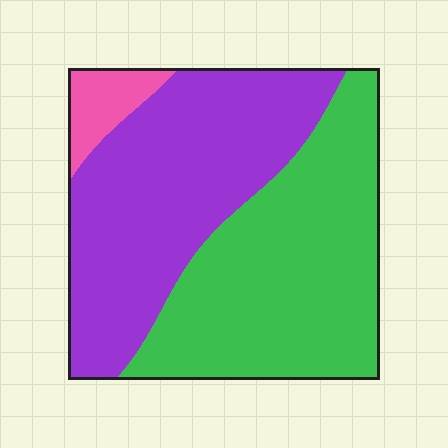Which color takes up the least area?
Pink, at roughly 5%.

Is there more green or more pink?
Green.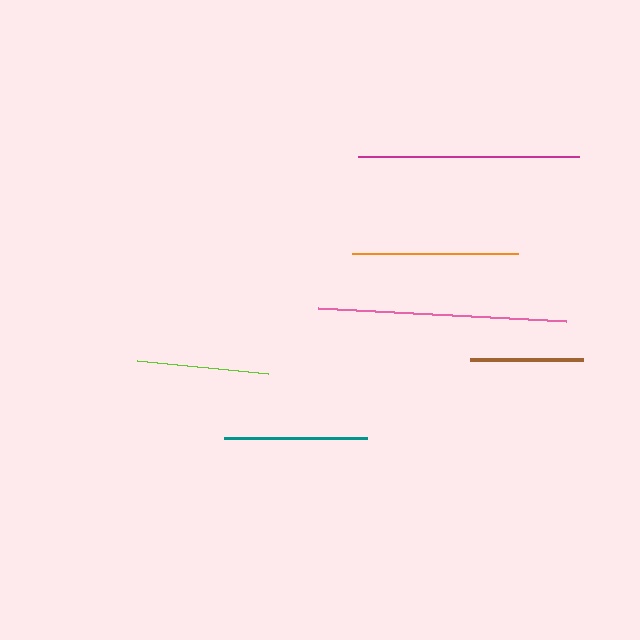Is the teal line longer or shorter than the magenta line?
The magenta line is longer than the teal line.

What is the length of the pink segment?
The pink segment is approximately 248 pixels long.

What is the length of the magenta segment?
The magenta segment is approximately 221 pixels long.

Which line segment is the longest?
The pink line is the longest at approximately 248 pixels.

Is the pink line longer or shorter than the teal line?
The pink line is longer than the teal line.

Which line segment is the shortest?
The brown line is the shortest at approximately 112 pixels.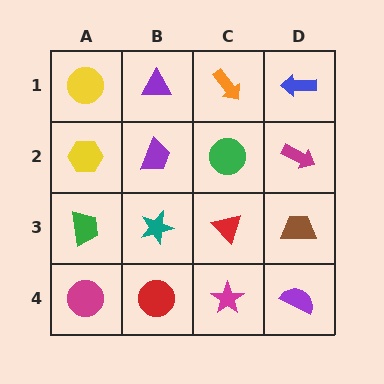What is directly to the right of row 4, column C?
A purple semicircle.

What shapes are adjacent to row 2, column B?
A purple triangle (row 1, column B), a teal star (row 3, column B), a yellow hexagon (row 2, column A), a green circle (row 2, column C).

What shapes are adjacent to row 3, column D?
A magenta arrow (row 2, column D), a purple semicircle (row 4, column D), a red triangle (row 3, column C).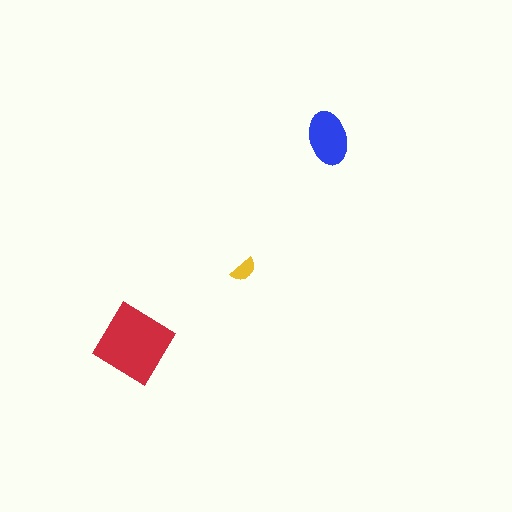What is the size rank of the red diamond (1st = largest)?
1st.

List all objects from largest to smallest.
The red diamond, the blue ellipse, the yellow semicircle.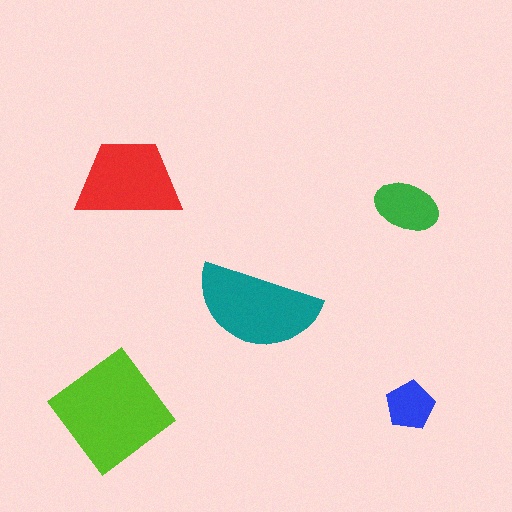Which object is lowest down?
The lime diamond is bottommost.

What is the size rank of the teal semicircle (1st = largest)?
2nd.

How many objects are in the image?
There are 5 objects in the image.